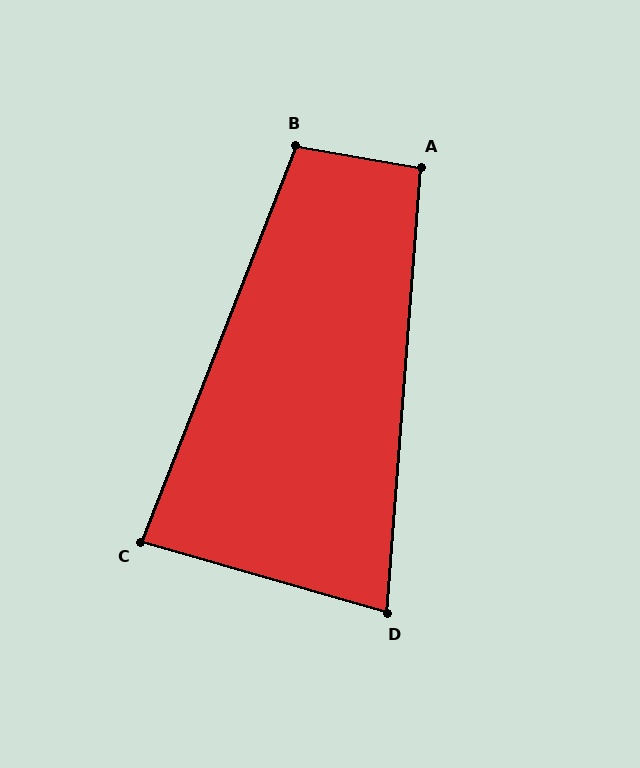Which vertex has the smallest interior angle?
D, at approximately 78 degrees.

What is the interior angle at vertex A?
Approximately 95 degrees (obtuse).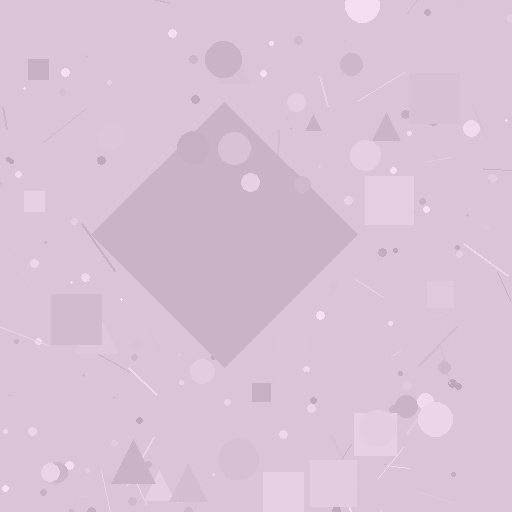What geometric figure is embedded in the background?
A diamond is embedded in the background.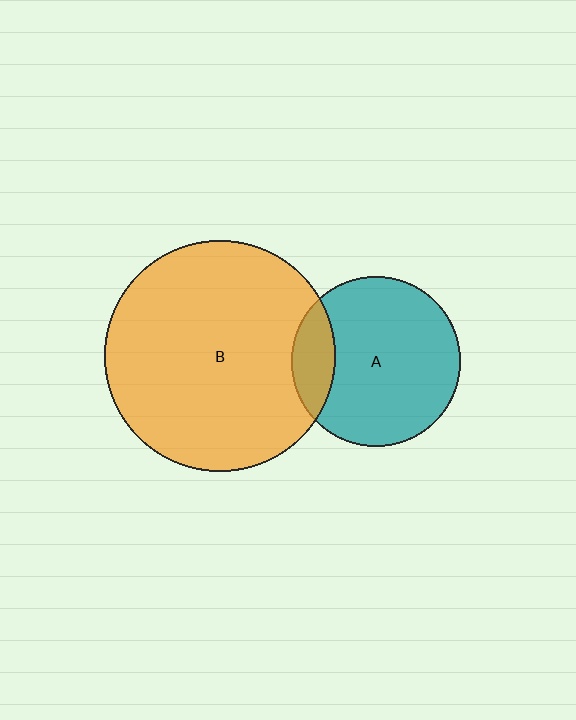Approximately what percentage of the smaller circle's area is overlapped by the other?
Approximately 15%.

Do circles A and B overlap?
Yes.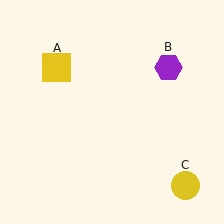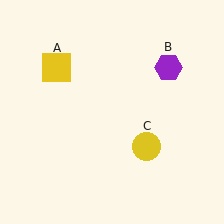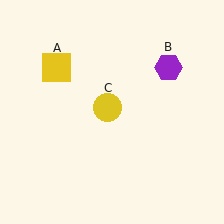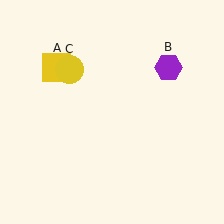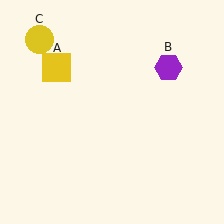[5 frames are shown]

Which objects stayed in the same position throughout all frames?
Yellow square (object A) and purple hexagon (object B) remained stationary.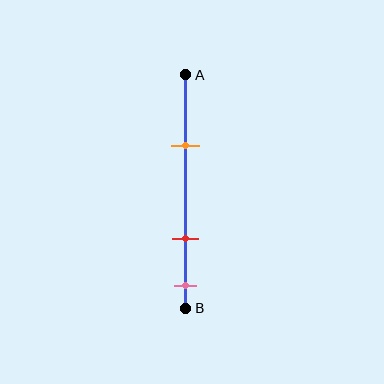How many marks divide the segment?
There are 3 marks dividing the segment.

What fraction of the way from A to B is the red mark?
The red mark is approximately 70% (0.7) of the way from A to B.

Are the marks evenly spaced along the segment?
No, the marks are not evenly spaced.